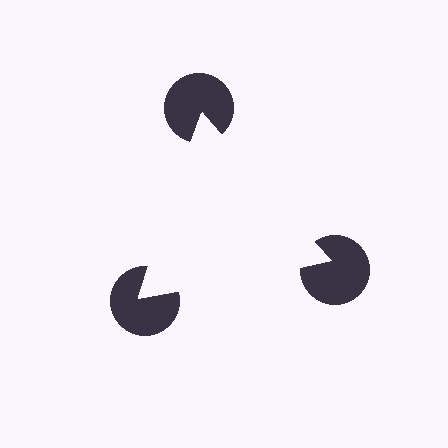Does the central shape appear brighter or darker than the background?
It typically appears slightly brighter than the background, even though no actual brightness change is drawn.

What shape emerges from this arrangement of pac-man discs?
An illusory triangle — its edges are inferred from the aligned wedge cuts in the pac-man discs, not physically drawn.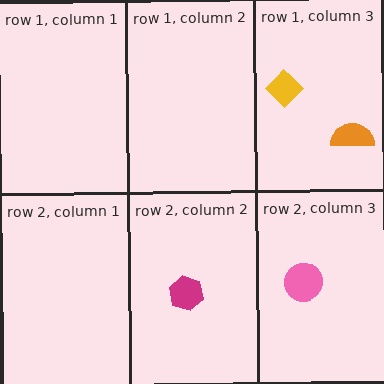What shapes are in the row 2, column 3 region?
The pink circle.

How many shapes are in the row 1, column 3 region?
2.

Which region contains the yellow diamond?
The row 1, column 3 region.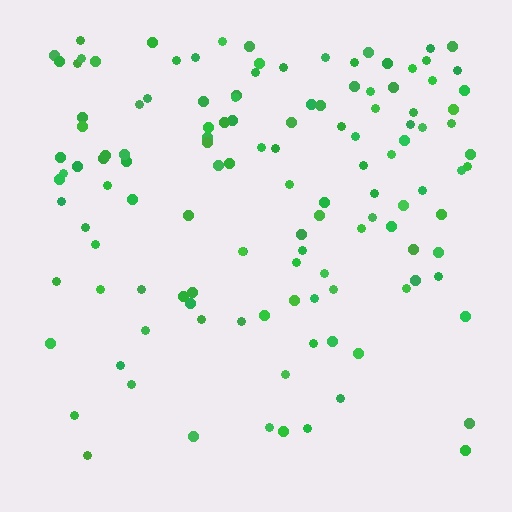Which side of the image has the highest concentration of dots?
The top.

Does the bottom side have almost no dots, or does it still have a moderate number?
Still a moderate number, just noticeably fewer than the top.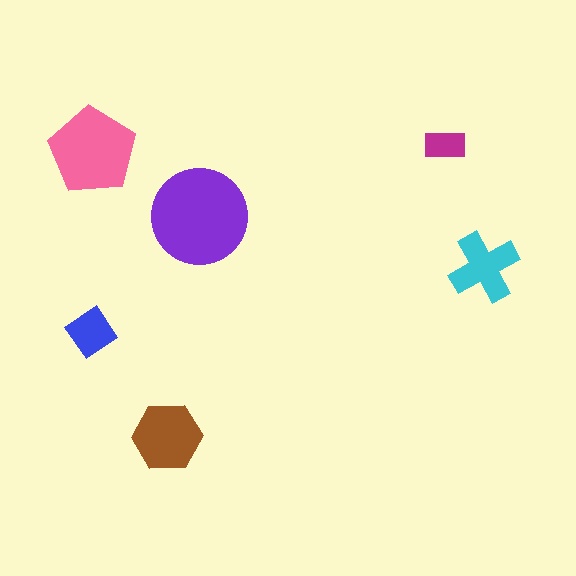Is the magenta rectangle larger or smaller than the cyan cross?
Smaller.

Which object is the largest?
The purple circle.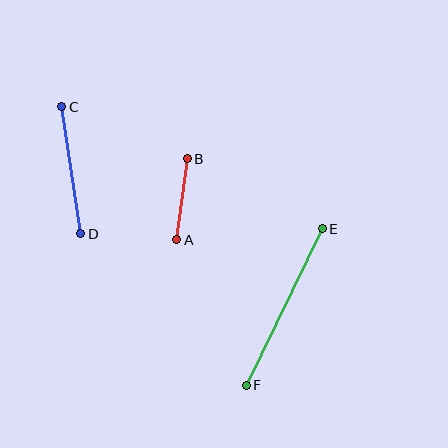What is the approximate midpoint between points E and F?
The midpoint is at approximately (284, 307) pixels.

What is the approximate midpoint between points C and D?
The midpoint is at approximately (71, 170) pixels.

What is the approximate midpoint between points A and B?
The midpoint is at approximately (182, 199) pixels.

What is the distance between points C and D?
The distance is approximately 128 pixels.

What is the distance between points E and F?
The distance is approximately 174 pixels.